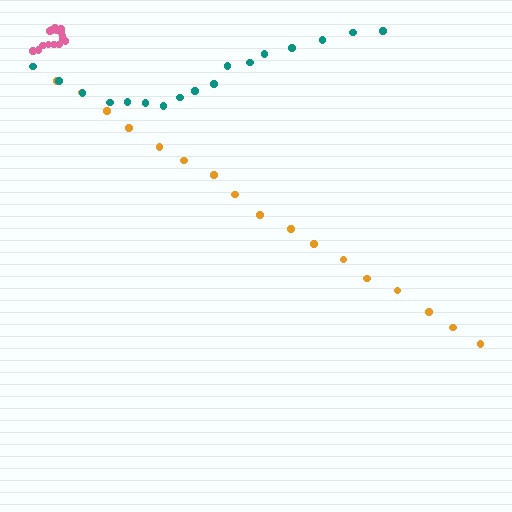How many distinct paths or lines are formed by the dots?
There are 3 distinct paths.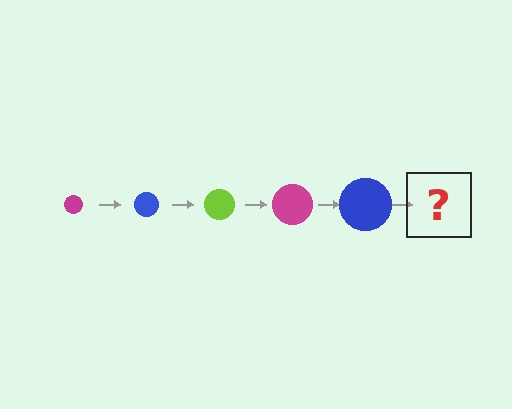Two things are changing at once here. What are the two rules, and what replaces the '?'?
The two rules are that the circle grows larger each step and the color cycles through magenta, blue, and lime. The '?' should be a lime circle, larger than the previous one.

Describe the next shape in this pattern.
It should be a lime circle, larger than the previous one.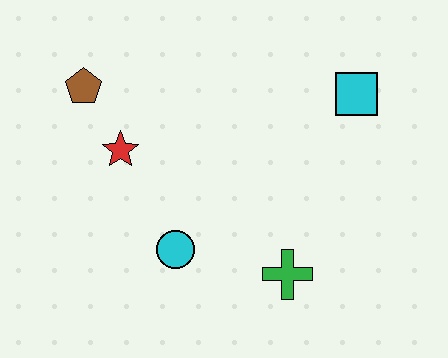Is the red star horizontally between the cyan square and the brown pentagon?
Yes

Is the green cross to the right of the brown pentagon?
Yes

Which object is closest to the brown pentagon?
The red star is closest to the brown pentagon.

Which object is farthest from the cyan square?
The brown pentagon is farthest from the cyan square.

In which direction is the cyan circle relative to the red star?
The cyan circle is below the red star.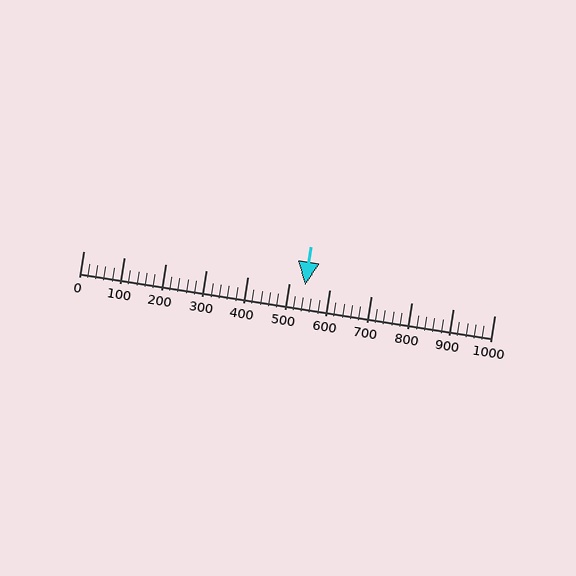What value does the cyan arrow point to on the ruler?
The cyan arrow points to approximately 540.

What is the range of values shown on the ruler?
The ruler shows values from 0 to 1000.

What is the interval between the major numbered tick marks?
The major tick marks are spaced 100 units apart.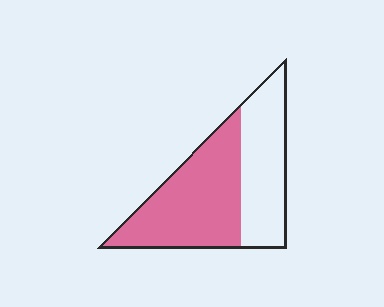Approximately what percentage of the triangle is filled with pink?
Approximately 60%.